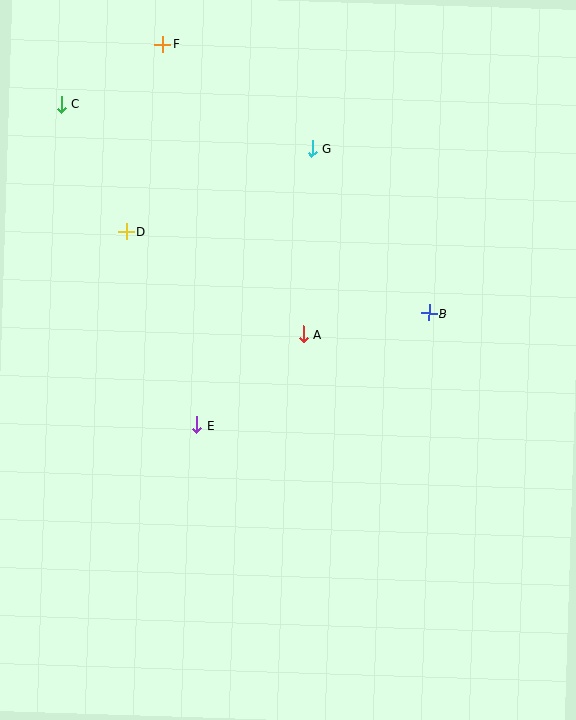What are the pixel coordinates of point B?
Point B is at (429, 313).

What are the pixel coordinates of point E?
Point E is at (197, 425).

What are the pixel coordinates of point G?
Point G is at (312, 148).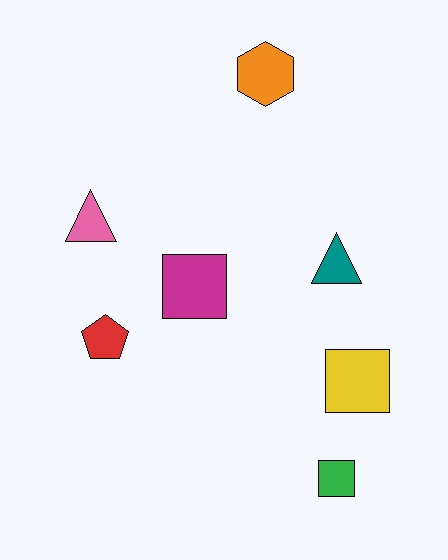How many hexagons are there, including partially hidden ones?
There is 1 hexagon.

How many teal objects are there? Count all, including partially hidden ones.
There is 1 teal object.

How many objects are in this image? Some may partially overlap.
There are 7 objects.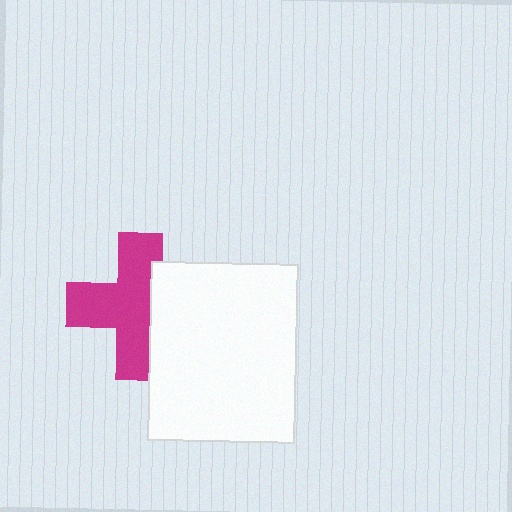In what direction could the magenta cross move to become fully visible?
The magenta cross could move left. That would shift it out from behind the white rectangle entirely.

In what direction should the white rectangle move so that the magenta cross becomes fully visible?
The white rectangle should move right. That is the shortest direction to clear the overlap and leave the magenta cross fully visible.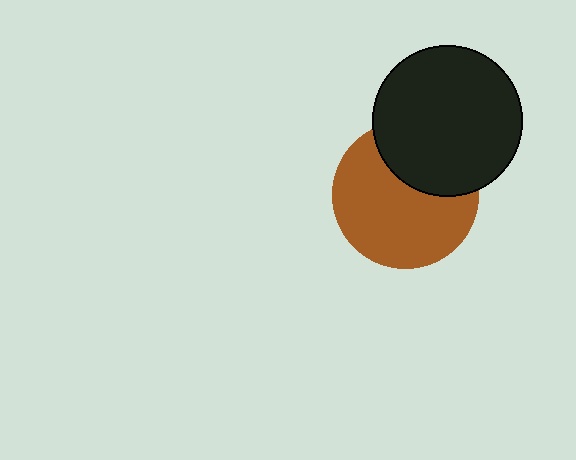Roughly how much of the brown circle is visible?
Most of it is visible (roughly 67%).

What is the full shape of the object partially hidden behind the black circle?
The partially hidden object is a brown circle.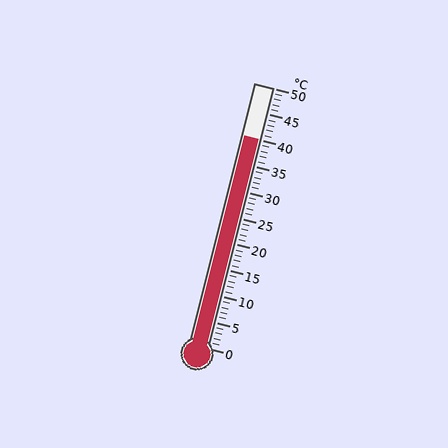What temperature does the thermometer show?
The thermometer shows approximately 40°C.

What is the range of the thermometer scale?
The thermometer scale ranges from 0°C to 50°C.